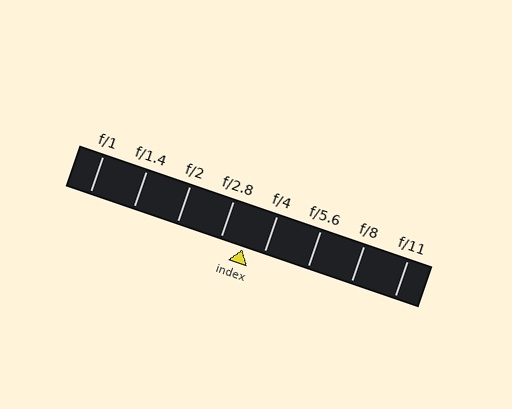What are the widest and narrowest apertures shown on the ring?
The widest aperture shown is f/1 and the narrowest is f/11.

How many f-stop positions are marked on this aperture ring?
There are 8 f-stop positions marked.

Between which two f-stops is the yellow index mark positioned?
The index mark is between f/2.8 and f/4.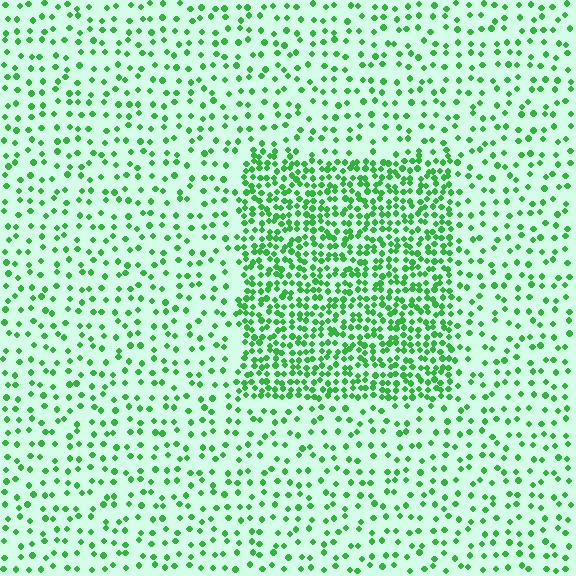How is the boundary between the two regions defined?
The boundary is defined by a change in element density (approximately 2.6x ratio). All elements are the same color, size, and shape.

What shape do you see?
I see a rectangle.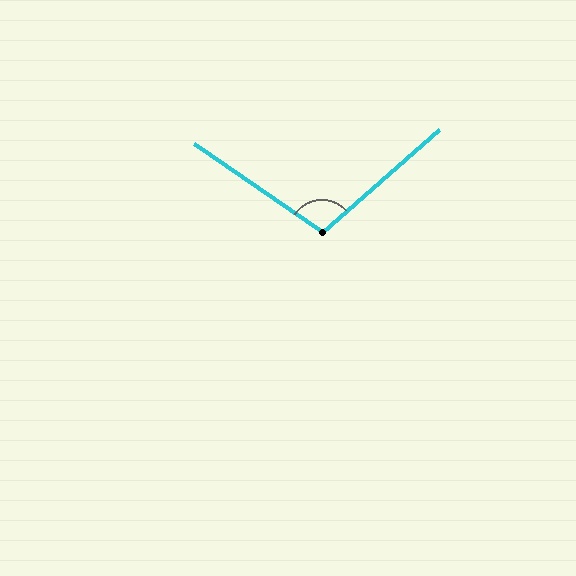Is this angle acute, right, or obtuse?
It is obtuse.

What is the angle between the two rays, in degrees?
Approximately 104 degrees.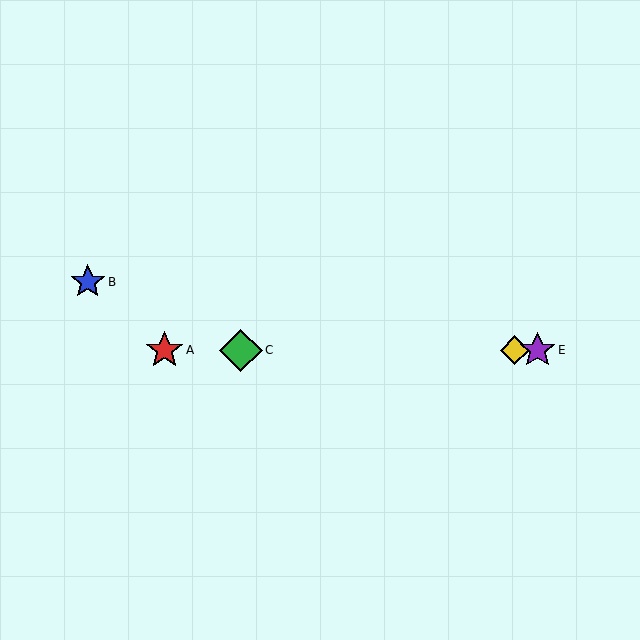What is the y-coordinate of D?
Object D is at y≈350.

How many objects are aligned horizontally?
4 objects (A, C, D, E) are aligned horizontally.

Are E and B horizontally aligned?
No, E is at y≈350 and B is at y≈282.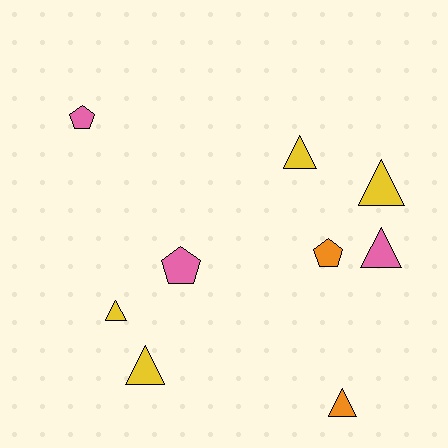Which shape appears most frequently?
Triangle, with 6 objects.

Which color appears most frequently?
Yellow, with 4 objects.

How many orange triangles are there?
There is 1 orange triangle.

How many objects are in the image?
There are 9 objects.